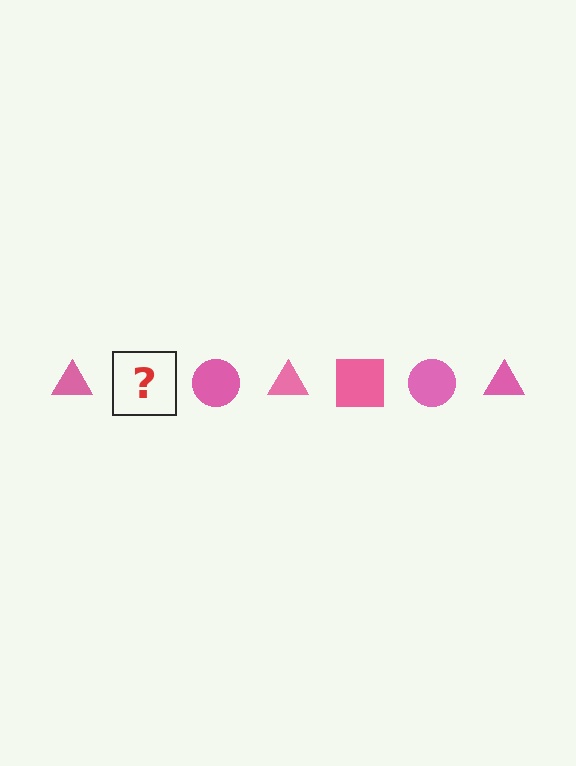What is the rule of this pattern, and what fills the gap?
The rule is that the pattern cycles through triangle, square, circle shapes in pink. The gap should be filled with a pink square.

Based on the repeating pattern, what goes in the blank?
The blank should be a pink square.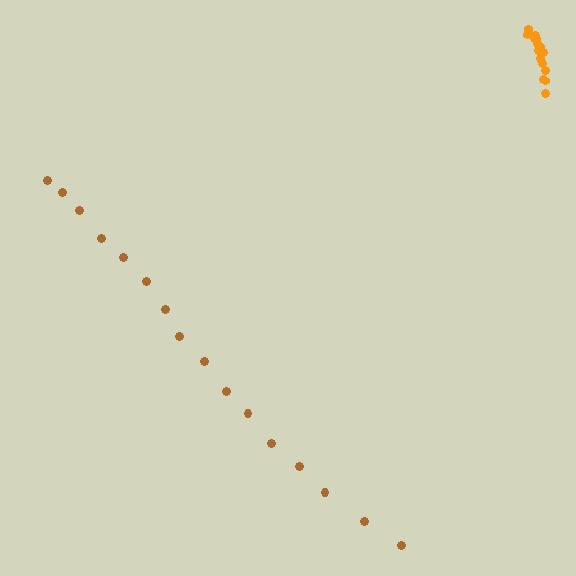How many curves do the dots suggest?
There are 2 distinct paths.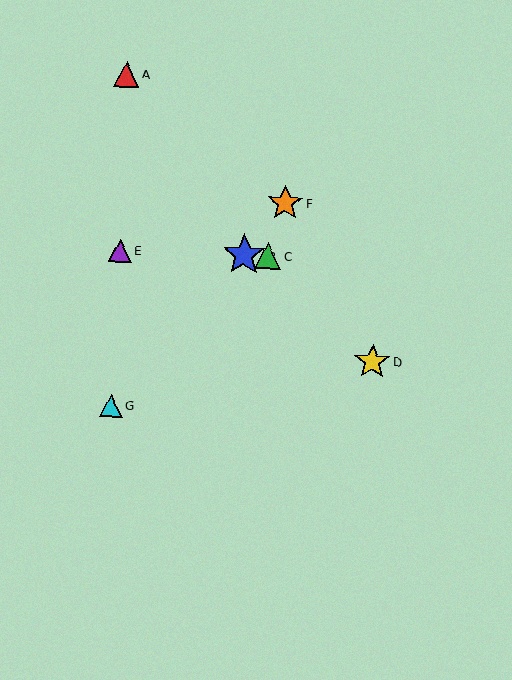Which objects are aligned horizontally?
Objects B, C, E are aligned horizontally.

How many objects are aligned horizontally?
3 objects (B, C, E) are aligned horizontally.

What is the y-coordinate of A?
Object A is at y≈74.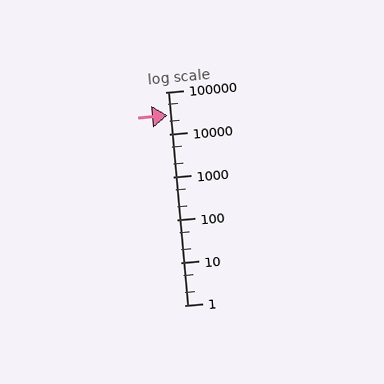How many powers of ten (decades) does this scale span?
The scale spans 5 decades, from 1 to 100000.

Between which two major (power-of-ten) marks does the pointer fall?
The pointer is between 10000 and 100000.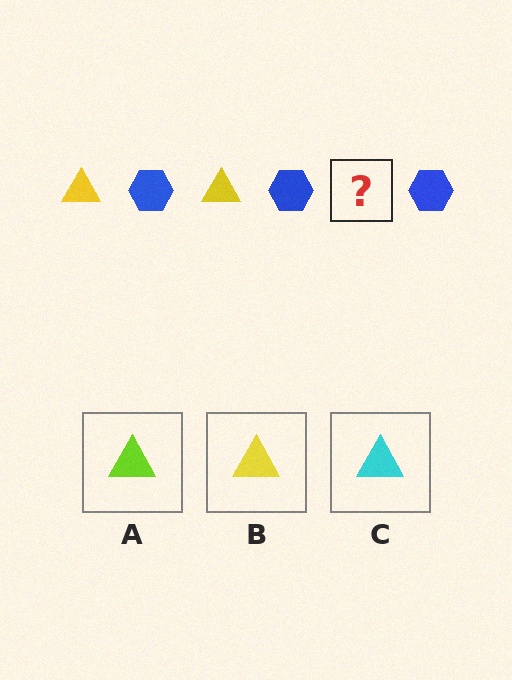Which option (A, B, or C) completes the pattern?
B.